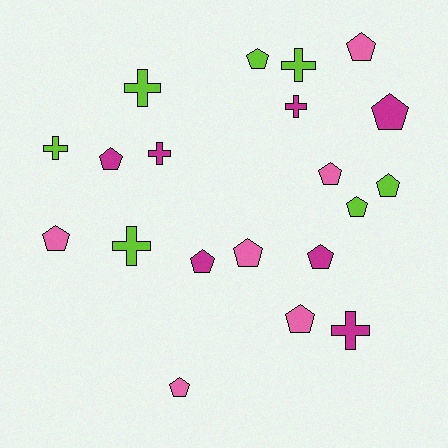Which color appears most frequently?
Magenta, with 7 objects.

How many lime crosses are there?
There are 4 lime crosses.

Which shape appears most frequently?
Pentagon, with 13 objects.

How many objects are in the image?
There are 20 objects.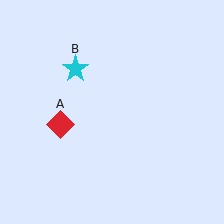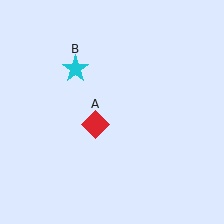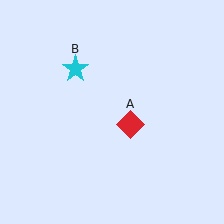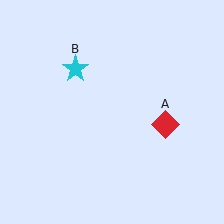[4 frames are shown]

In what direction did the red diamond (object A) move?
The red diamond (object A) moved right.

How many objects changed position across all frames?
1 object changed position: red diamond (object A).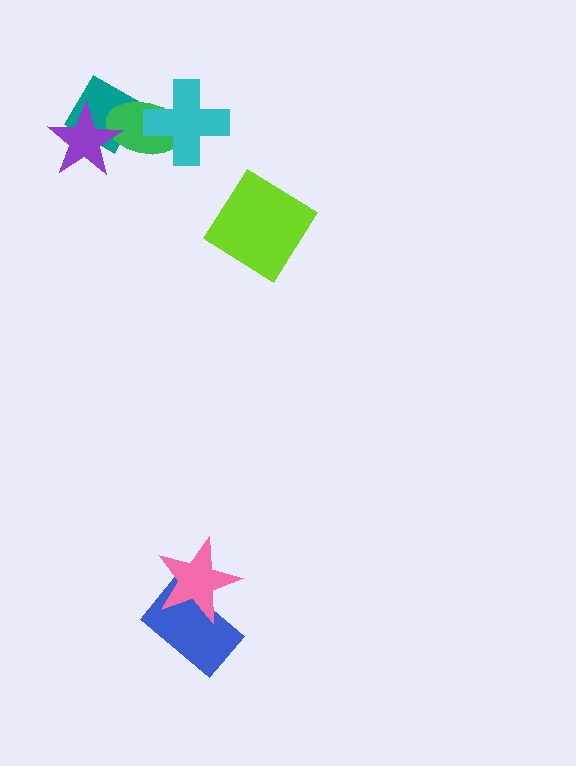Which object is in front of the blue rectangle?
The pink star is in front of the blue rectangle.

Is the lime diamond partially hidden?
No, no other shape covers it.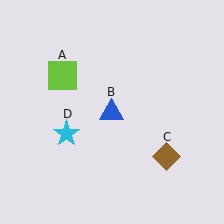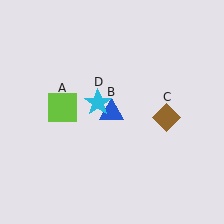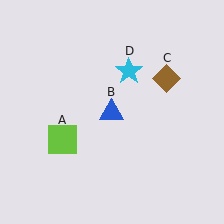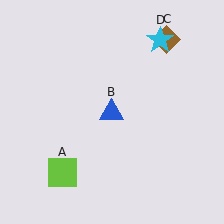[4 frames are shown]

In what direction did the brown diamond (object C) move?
The brown diamond (object C) moved up.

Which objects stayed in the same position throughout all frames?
Blue triangle (object B) remained stationary.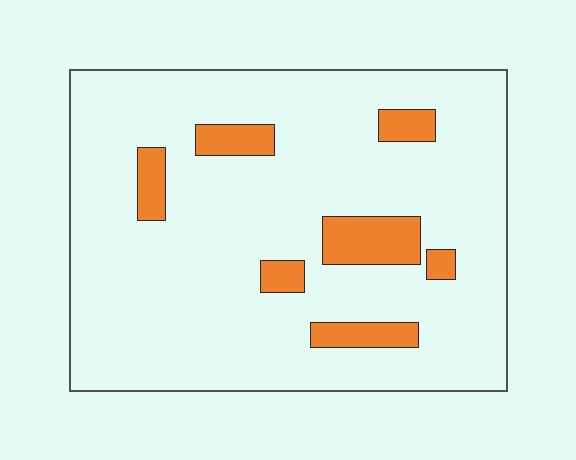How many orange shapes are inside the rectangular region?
7.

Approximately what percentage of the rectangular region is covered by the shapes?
Approximately 10%.